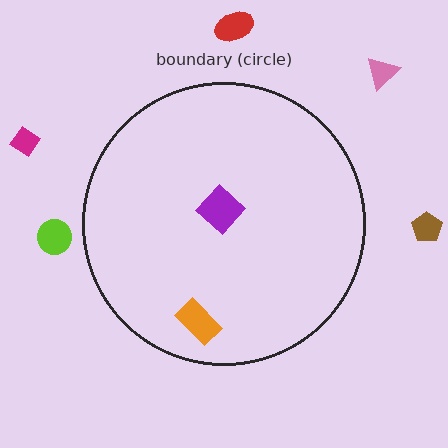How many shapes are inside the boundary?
2 inside, 5 outside.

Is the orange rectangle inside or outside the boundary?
Inside.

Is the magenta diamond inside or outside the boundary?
Outside.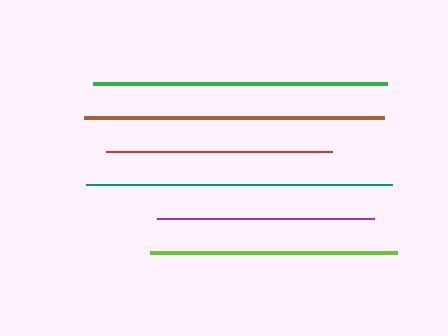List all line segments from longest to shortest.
From longest to shortest: teal, brown, green, lime, red, purple.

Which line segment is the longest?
The teal line is the longest at approximately 306 pixels.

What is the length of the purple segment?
The purple segment is approximately 217 pixels long.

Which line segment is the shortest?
The purple line is the shortest at approximately 217 pixels.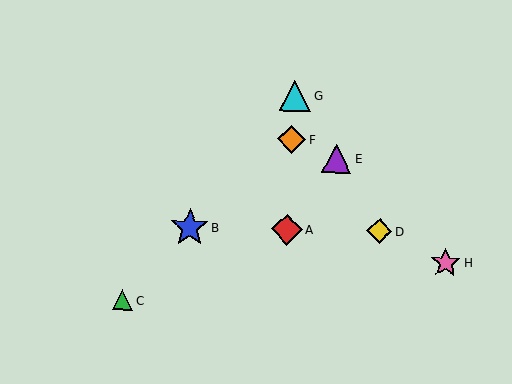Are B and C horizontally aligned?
No, B is at y≈227 and C is at y≈300.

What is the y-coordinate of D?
Object D is at y≈231.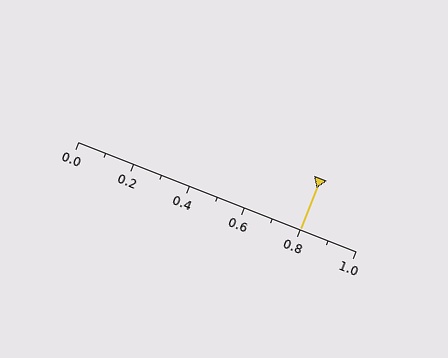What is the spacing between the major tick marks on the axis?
The major ticks are spaced 0.2 apart.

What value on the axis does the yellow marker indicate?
The marker indicates approximately 0.8.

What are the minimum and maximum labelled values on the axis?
The axis runs from 0.0 to 1.0.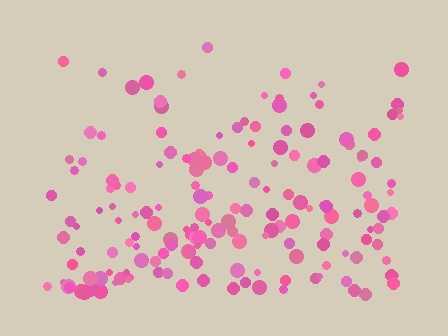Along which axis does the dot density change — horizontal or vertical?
Vertical.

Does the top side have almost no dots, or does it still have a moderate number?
Still a moderate number, just noticeably fewer than the bottom.